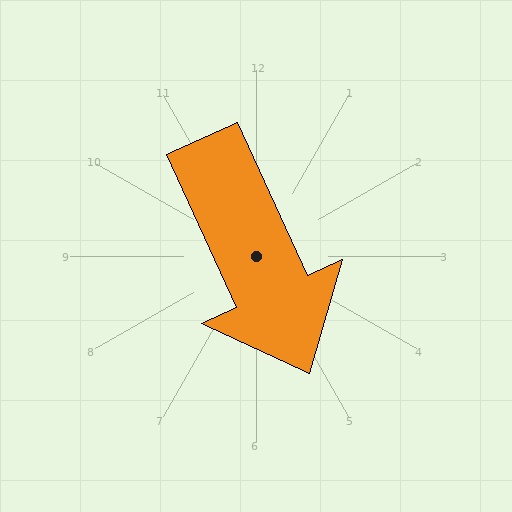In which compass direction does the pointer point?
Southeast.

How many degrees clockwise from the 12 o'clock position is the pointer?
Approximately 155 degrees.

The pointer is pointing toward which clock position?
Roughly 5 o'clock.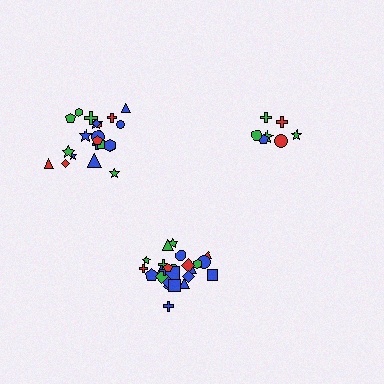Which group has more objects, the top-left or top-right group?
The top-left group.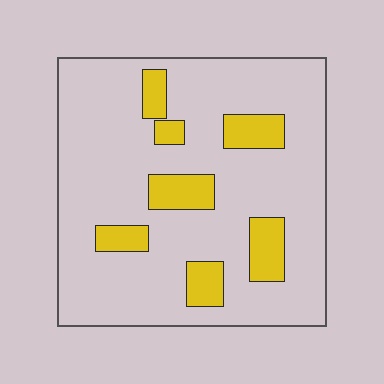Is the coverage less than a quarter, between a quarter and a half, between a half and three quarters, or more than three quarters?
Less than a quarter.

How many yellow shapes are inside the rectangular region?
7.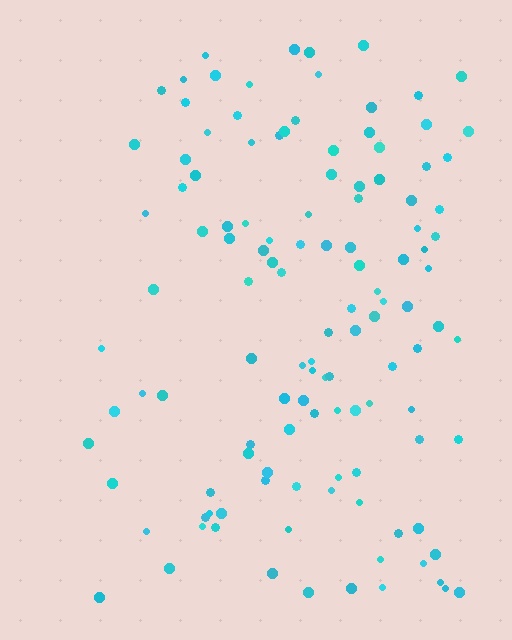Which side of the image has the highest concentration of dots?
The right.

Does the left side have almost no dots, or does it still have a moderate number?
Still a moderate number, just noticeably fewer than the right.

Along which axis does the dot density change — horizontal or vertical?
Horizontal.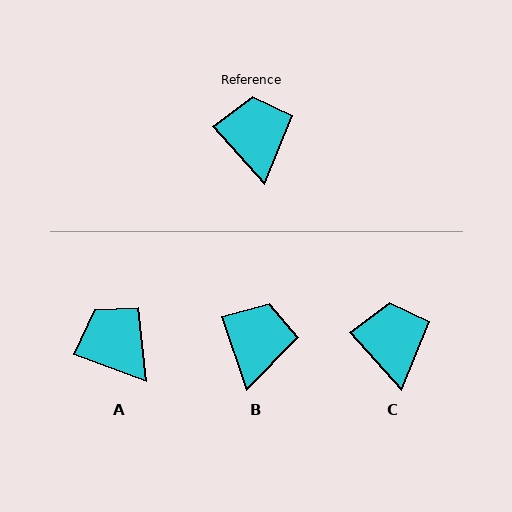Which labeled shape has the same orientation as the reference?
C.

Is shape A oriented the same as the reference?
No, it is off by about 28 degrees.